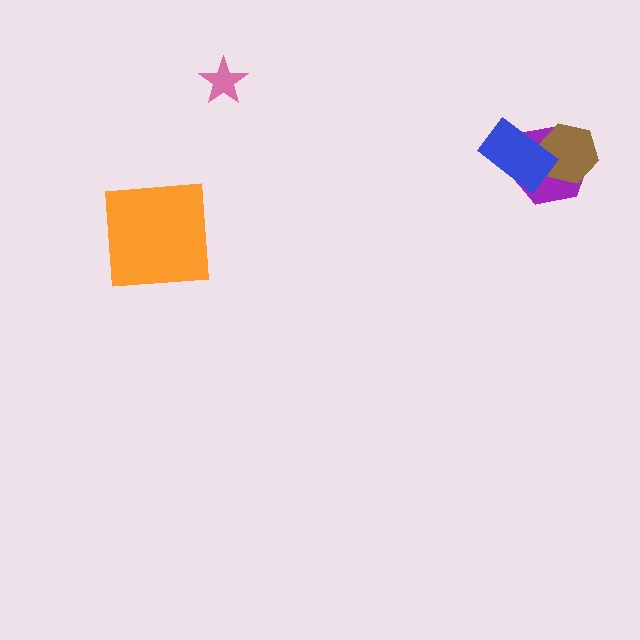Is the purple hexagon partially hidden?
Yes, it is partially covered by another shape.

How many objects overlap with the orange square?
0 objects overlap with the orange square.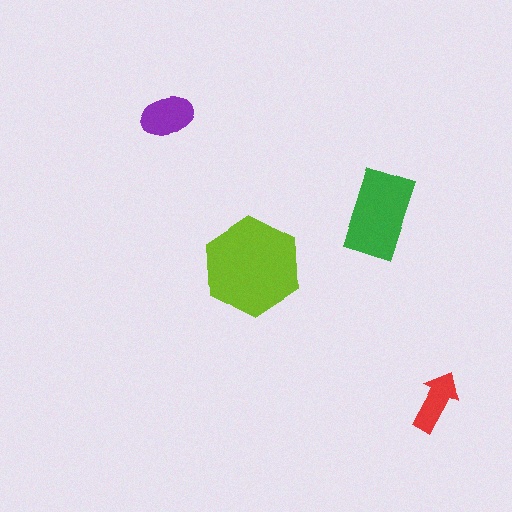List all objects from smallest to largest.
The red arrow, the purple ellipse, the green rectangle, the lime hexagon.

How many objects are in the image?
There are 4 objects in the image.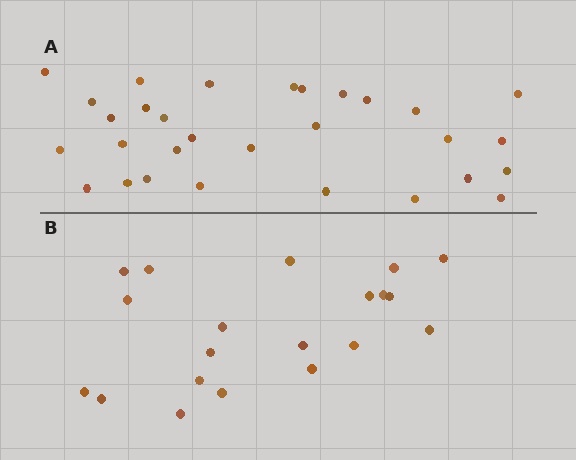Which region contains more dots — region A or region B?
Region A (the top region) has more dots.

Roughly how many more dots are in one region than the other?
Region A has roughly 10 or so more dots than region B.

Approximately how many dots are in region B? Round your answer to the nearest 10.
About 20 dots.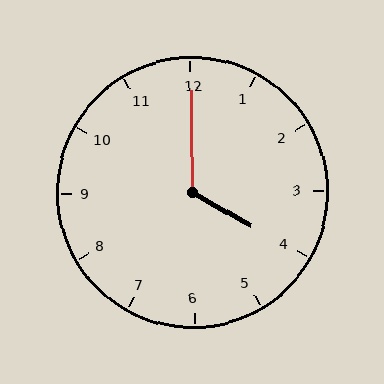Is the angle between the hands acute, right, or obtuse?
It is obtuse.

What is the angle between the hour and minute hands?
Approximately 120 degrees.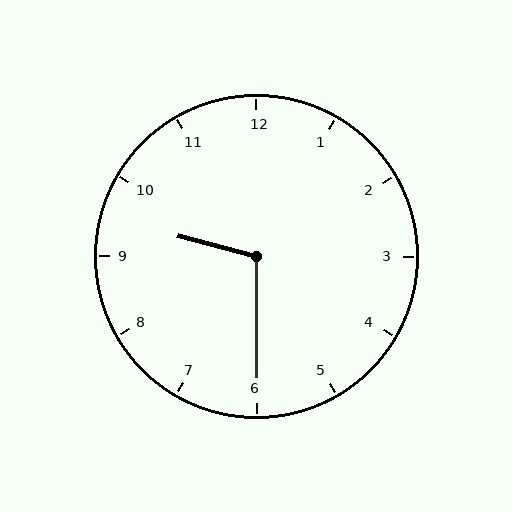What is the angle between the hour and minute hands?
Approximately 105 degrees.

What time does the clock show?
9:30.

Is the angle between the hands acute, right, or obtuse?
It is obtuse.